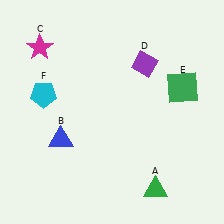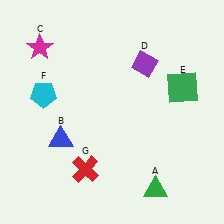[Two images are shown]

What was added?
A red cross (G) was added in Image 2.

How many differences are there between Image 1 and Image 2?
There is 1 difference between the two images.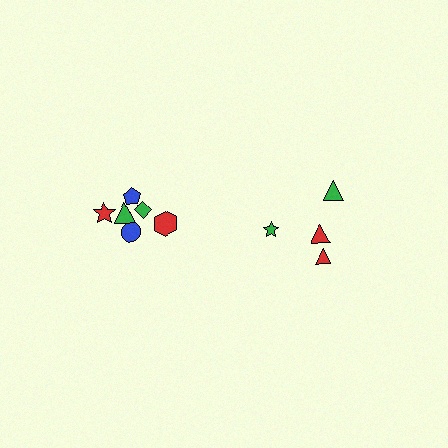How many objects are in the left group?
There are 6 objects.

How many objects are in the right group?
There are 4 objects.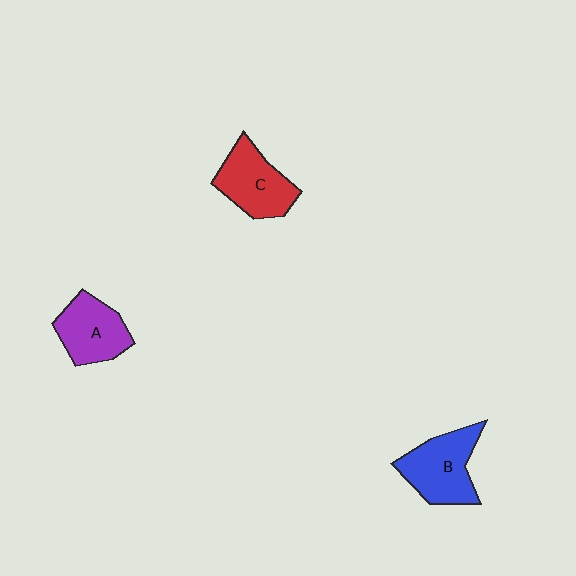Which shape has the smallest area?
Shape A (purple).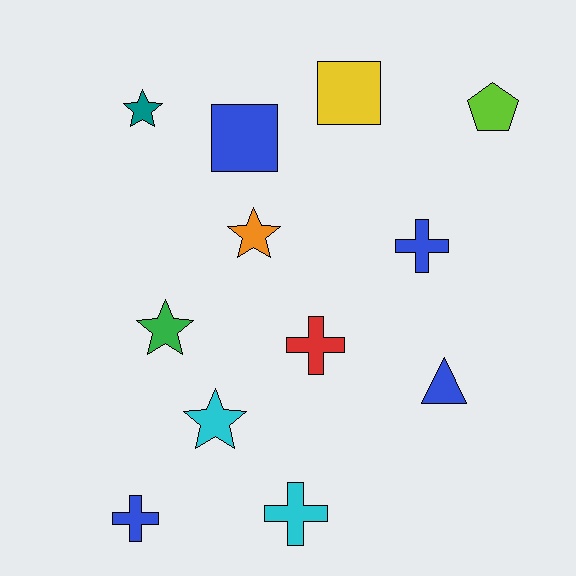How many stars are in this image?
There are 4 stars.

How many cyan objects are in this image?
There are 2 cyan objects.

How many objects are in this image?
There are 12 objects.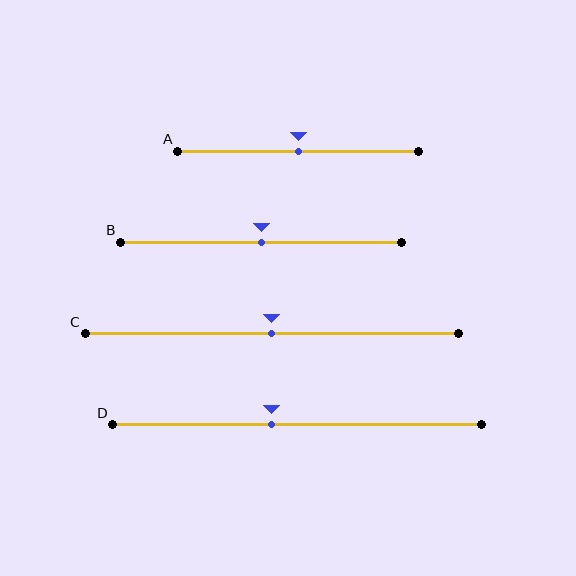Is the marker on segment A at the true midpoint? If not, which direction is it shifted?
Yes, the marker on segment A is at the true midpoint.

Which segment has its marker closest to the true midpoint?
Segment A has its marker closest to the true midpoint.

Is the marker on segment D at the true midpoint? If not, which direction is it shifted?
No, the marker on segment D is shifted to the left by about 7% of the segment length.